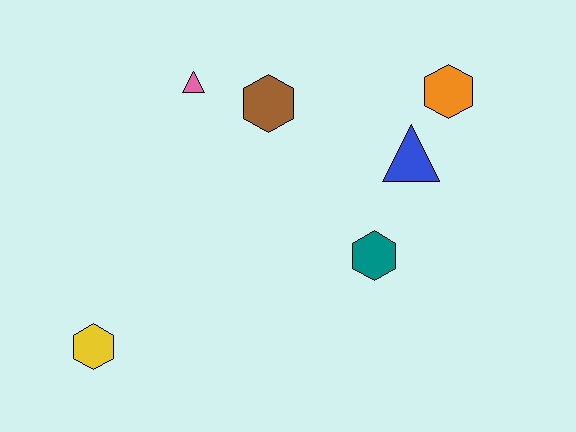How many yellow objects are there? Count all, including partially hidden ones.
There is 1 yellow object.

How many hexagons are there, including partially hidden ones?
There are 4 hexagons.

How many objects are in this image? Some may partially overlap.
There are 6 objects.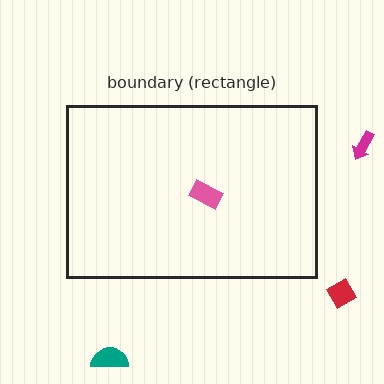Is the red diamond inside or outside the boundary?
Outside.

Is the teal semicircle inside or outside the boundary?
Outside.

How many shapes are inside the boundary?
1 inside, 3 outside.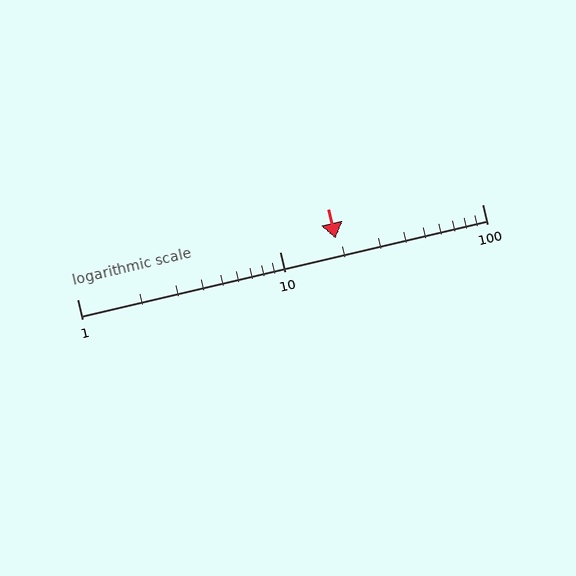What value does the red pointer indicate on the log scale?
The pointer indicates approximately 19.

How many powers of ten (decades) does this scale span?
The scale spans 2 decades, from 1 to 100.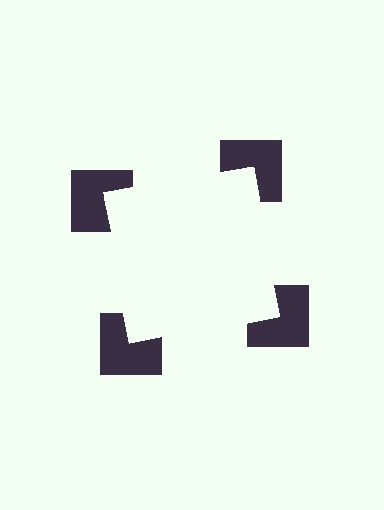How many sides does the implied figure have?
4 sides.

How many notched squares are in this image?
There are 4 — one at each vertex of the illusory square.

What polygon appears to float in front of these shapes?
An illusory square — its edges are inferred from the aligned wedge cuts in the notched squares, not physically drawn.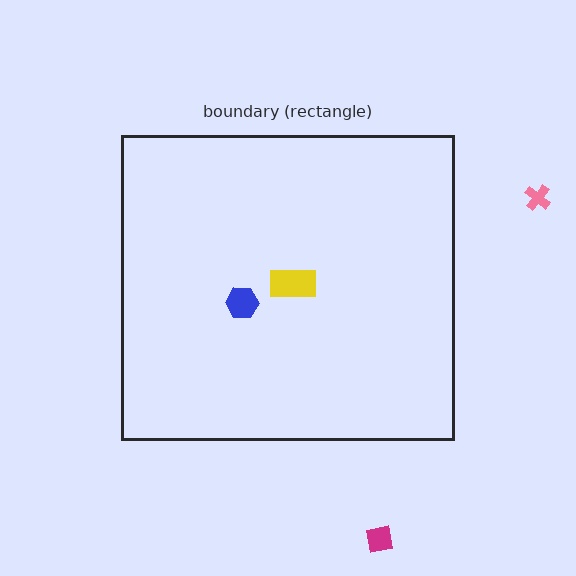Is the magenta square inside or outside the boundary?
Outside.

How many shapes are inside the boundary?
2 inside, 2 outside.